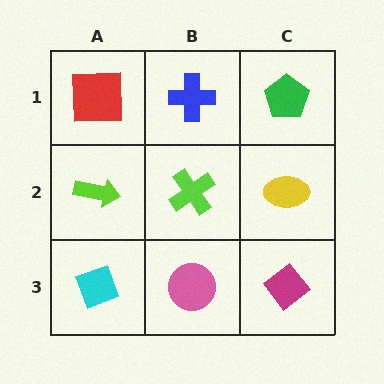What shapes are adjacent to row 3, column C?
A yellow ellipse (row 2, column C), a pink circle (row 3, column B).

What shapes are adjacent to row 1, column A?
A lime arrow (row 2, column A), a blue cross (row 1, column B).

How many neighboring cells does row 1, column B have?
3.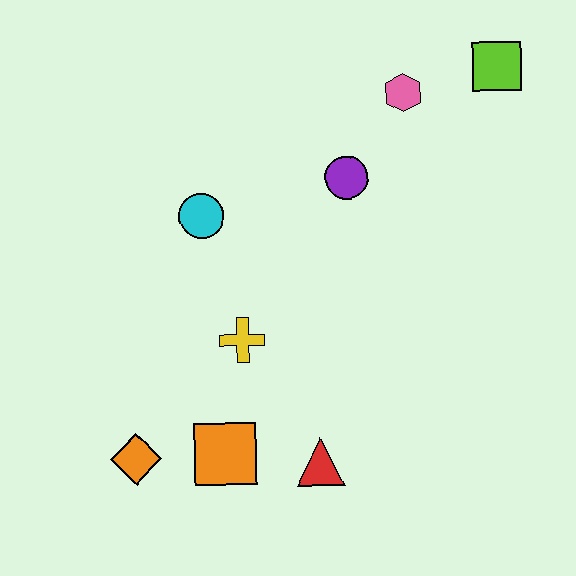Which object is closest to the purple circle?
The pink hexagon is closest to the purple circle.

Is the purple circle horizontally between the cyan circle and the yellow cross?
No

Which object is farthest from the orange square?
The lime square is farthest from the orange square.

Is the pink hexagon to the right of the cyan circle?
Yes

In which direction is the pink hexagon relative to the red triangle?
The pink hexagon is above the red triangle.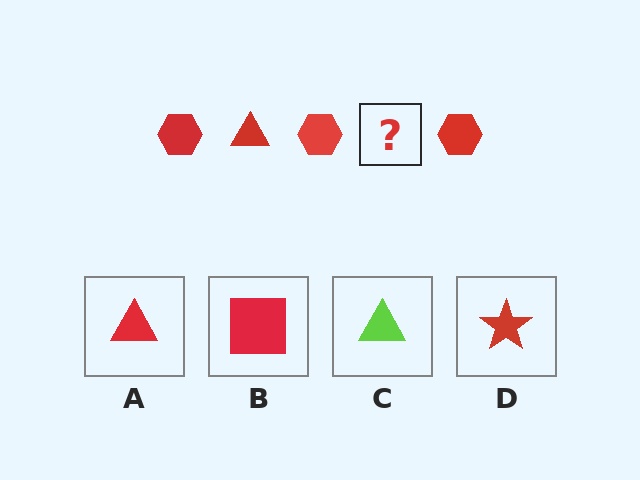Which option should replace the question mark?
Option A.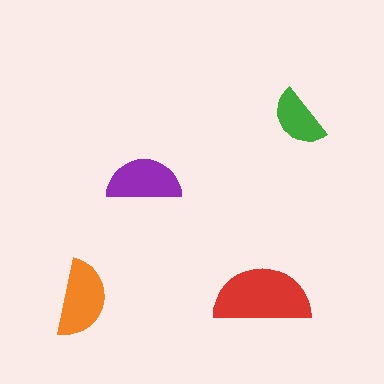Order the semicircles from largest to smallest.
the red one, the orange one, the purple one, the green one.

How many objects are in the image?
There are 4 objects in the image.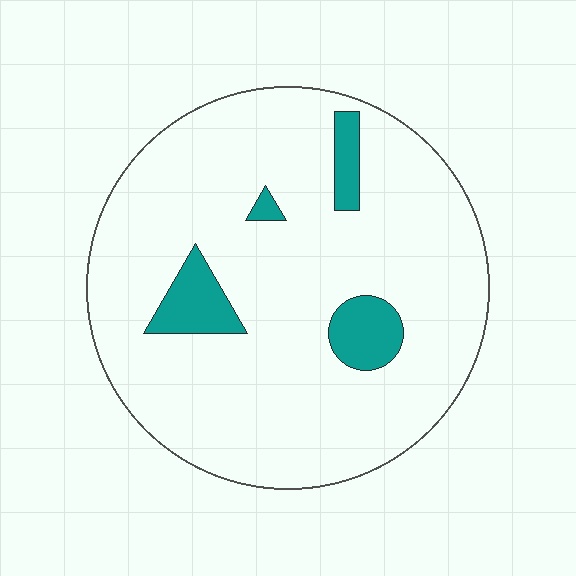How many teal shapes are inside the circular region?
4.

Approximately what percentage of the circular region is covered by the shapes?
Approximately 10%.